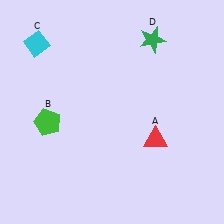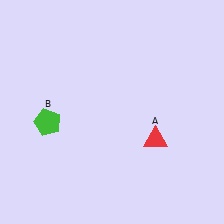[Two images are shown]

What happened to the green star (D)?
The green star (D) was removed in Image 2. It was in the top-right area of Image 1.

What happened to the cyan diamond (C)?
The cyan diamond (C) was removed in Image 2. It was in the top-left area of Image 1.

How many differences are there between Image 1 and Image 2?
There are 2 differences between the two images.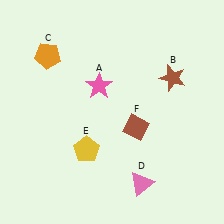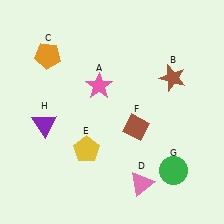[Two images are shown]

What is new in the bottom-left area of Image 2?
A purple triangle (H) was added in the bottom-left area of Image 2.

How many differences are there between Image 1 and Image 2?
There are 2 differences between the two images.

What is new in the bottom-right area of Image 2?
A green circle (G) was added in the bottom-right area of Image 2.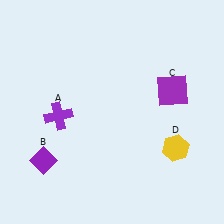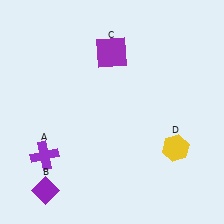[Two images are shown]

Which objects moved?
The objects that moved are: the purple cross (A), the purple diamond (B), the purple square (C).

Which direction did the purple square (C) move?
The purple square (C) moved left.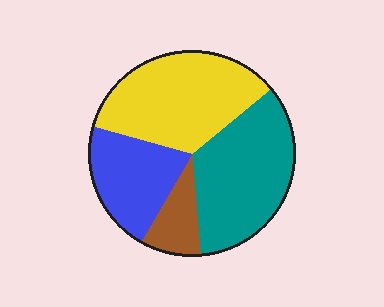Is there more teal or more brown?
Teal.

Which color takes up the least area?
Brown, at roughly 10%.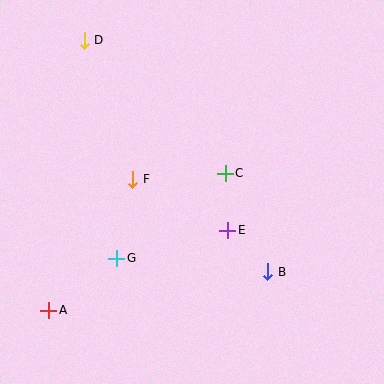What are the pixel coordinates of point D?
Point D is at (84, 40).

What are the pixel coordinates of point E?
Point E is at (228, 230).